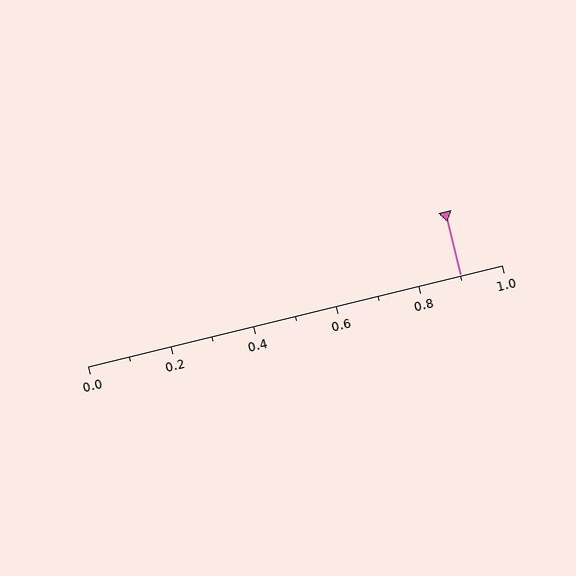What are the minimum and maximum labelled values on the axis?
The axis runs from 0.0 to 1.0.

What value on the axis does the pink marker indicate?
The marker indicates approximately 0.9.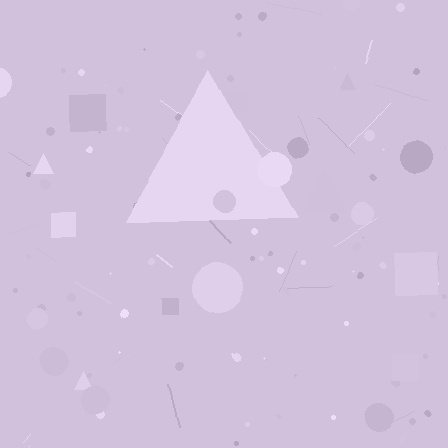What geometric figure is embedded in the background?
A triangle is embedded in the background.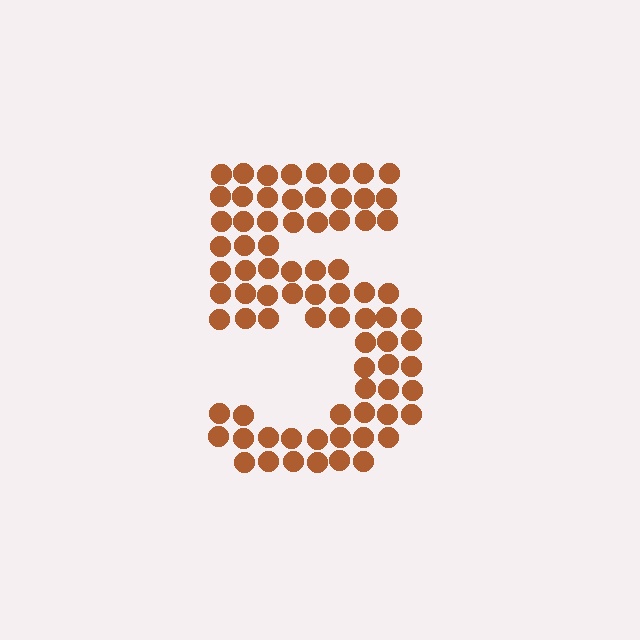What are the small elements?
The small elements are circles.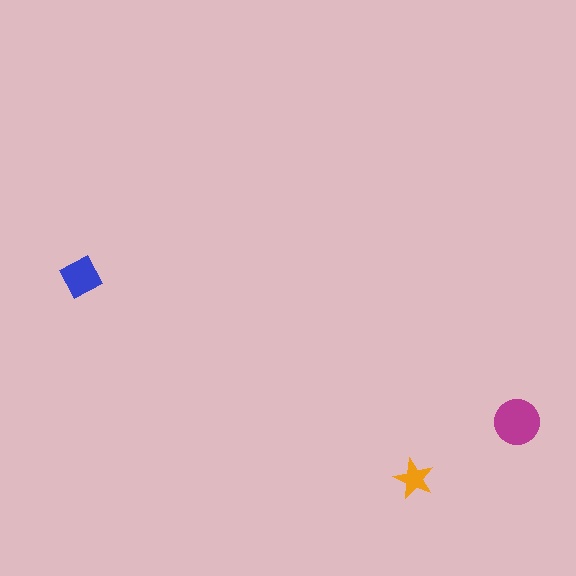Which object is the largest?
The magenta circle.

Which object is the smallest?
The orange star.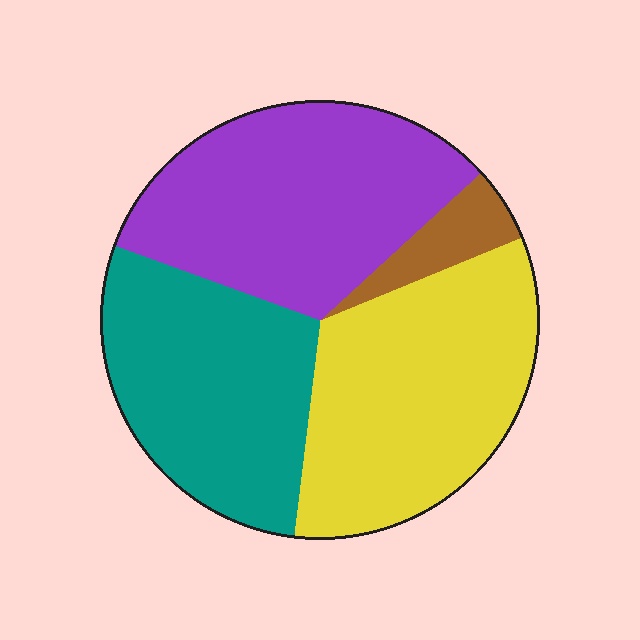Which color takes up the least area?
Brown, at roughly 5%.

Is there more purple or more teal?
Purple.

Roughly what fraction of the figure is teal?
Teal takes up about one quarter (1/4) of the figure.